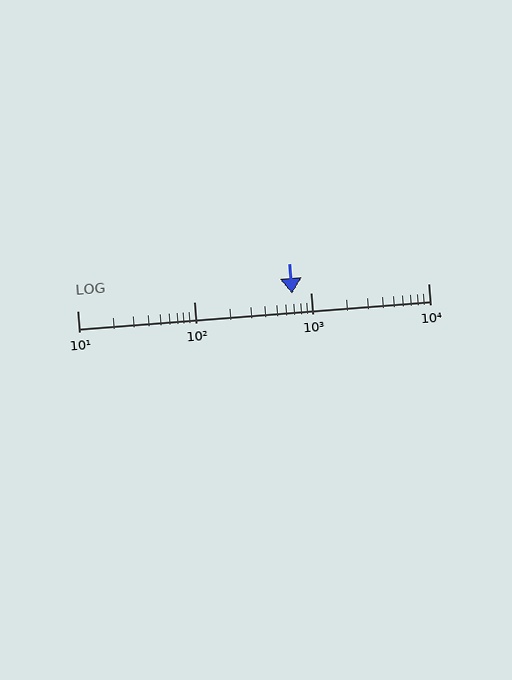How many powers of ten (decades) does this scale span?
The scale spans 3 decades, from 10 to 10000.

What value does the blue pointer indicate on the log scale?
The pointer indicates approximately 680.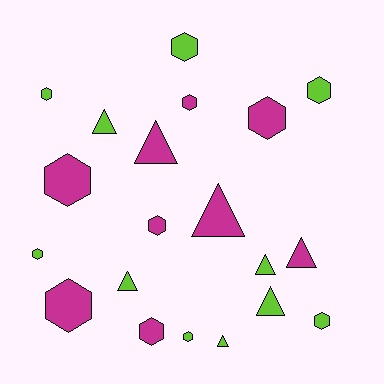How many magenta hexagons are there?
There are 6 magenta hexagons.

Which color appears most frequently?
Lime, with 11 objects.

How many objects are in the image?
There are 20 objects.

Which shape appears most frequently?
Hexagon, with 12 objects.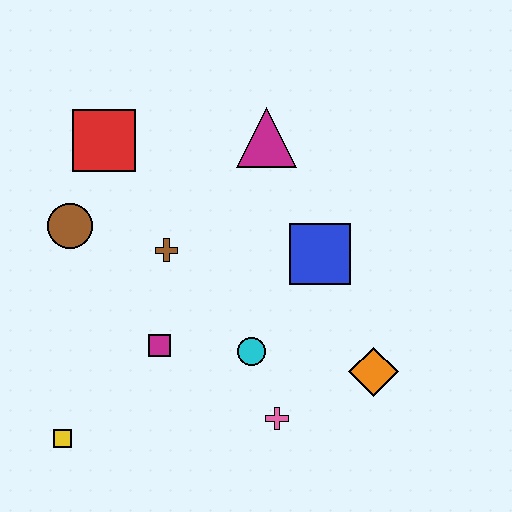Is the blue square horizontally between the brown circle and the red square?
No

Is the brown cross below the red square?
Yes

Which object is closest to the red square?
The brown circle is closest to the red square.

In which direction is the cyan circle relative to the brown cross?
The cyan circle is below the brown cross.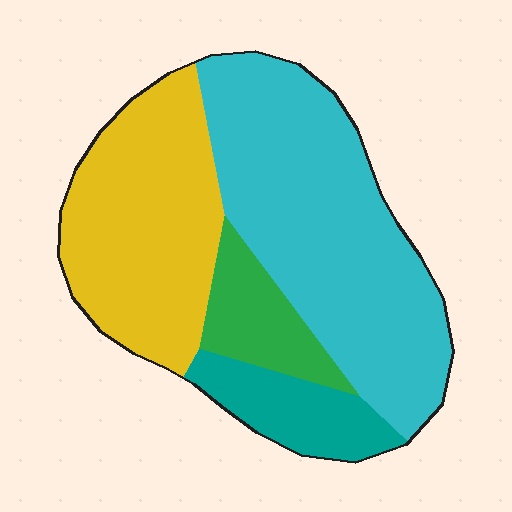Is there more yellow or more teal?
Yellow.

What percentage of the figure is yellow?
Yellow covers about 30% of the figure.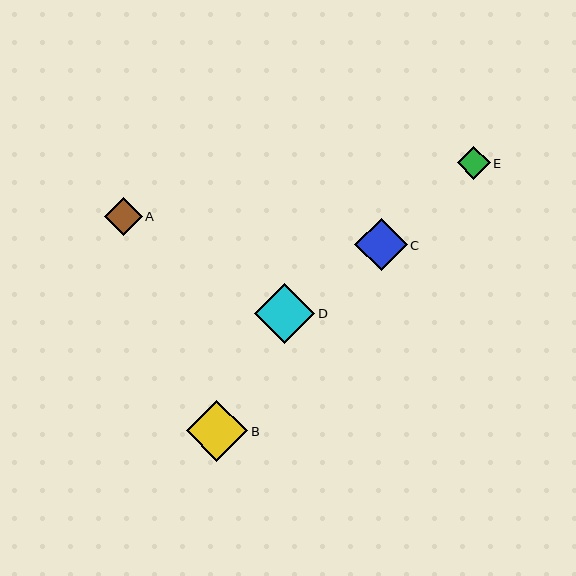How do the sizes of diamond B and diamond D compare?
Diamond B and diamond D are approximately the same size.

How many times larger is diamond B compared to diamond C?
Diamond B is approximately 1.2 times the size of diamond C.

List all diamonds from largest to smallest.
From largest to smallest: B, D, C, A, E.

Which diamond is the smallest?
Diamond E is the smallest with a size of approximately 33 pixels.